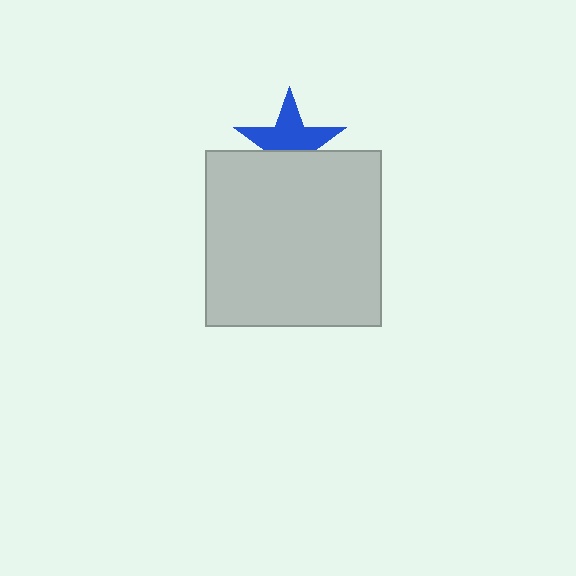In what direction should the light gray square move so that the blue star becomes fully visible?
The light gray square should move down. That is the shortest direction to clear the overlap and leave the blue star fully visible.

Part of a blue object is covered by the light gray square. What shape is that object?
It is a star.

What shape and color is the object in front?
The object in front is a light gray square.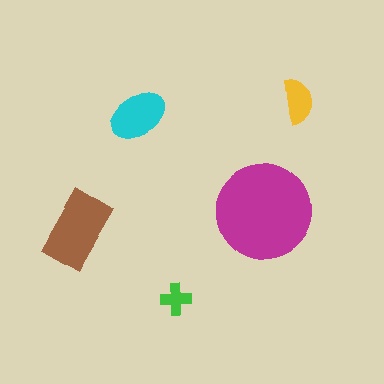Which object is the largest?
The magenta circle.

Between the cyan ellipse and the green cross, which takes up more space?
The cyan ellipse.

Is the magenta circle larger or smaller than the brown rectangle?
Larger.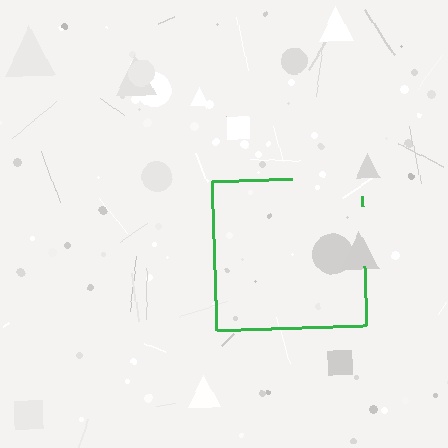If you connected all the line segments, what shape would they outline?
They would outline a square.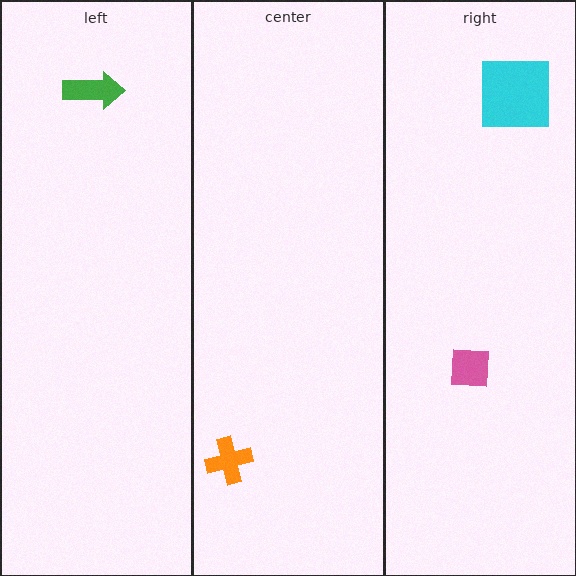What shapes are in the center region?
The orange cross.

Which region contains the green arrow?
The left region.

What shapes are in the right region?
The pink square, the cyan square.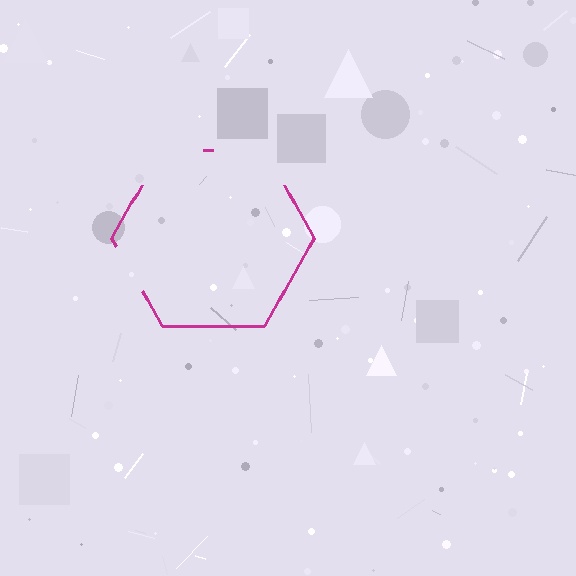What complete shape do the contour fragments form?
The contour fragments form a hexagon.